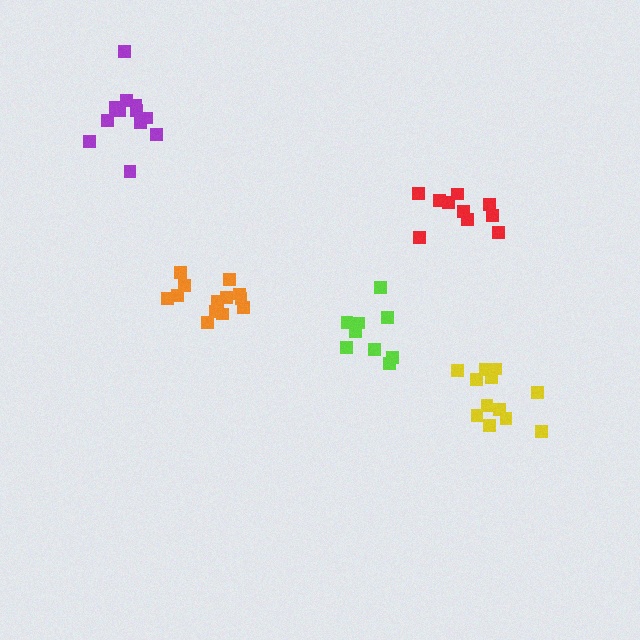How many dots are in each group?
Group 1: 10 dots, Group 2: 9 dots, Group 3: 12 dots, Group 4: 12 dots, Group 5: 13 dots (56 total).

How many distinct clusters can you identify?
There are 5 distinct clusters.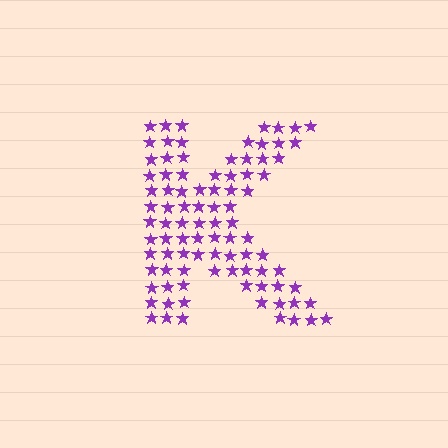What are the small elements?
The small elements are stars.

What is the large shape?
The large shape is the letter K.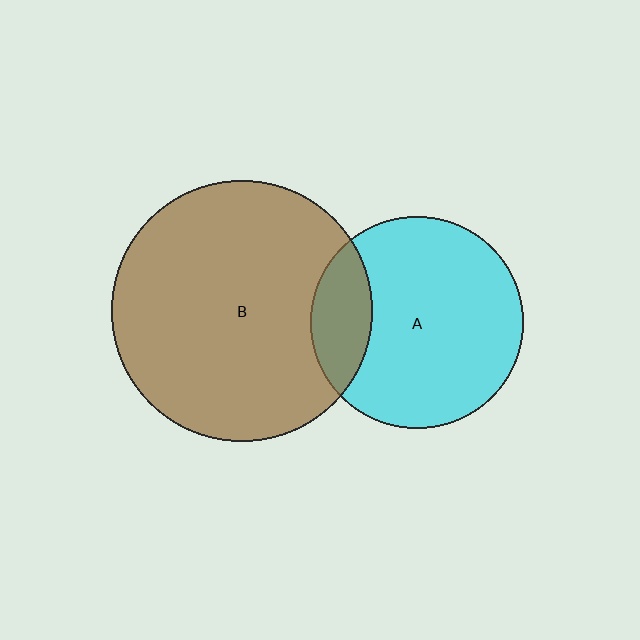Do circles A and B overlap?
Yes.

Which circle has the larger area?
Circle B (brown).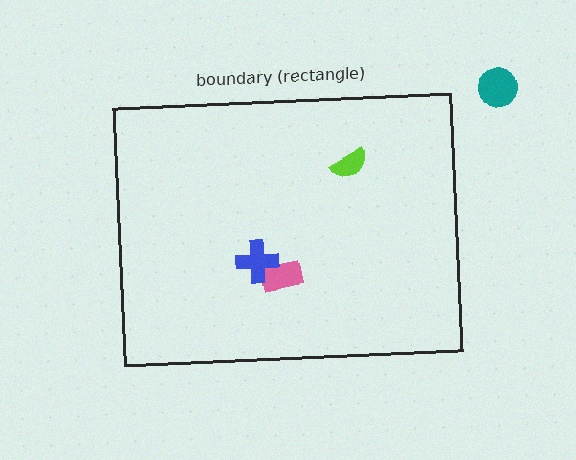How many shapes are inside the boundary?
3 inside, 1 outside.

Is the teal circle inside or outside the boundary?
Outside.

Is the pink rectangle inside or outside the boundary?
Inside.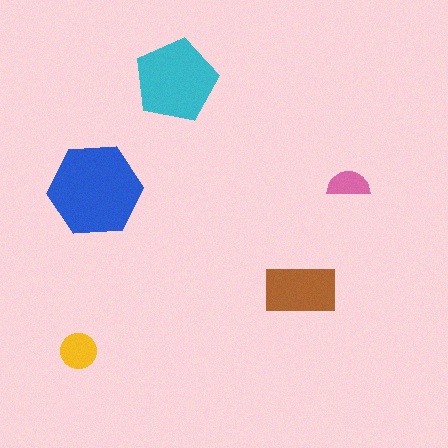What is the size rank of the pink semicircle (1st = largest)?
5th.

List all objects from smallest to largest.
The pink semicircle, the yellow circle, the brown rectangle, the cyan pentagon, the blue hexagon.